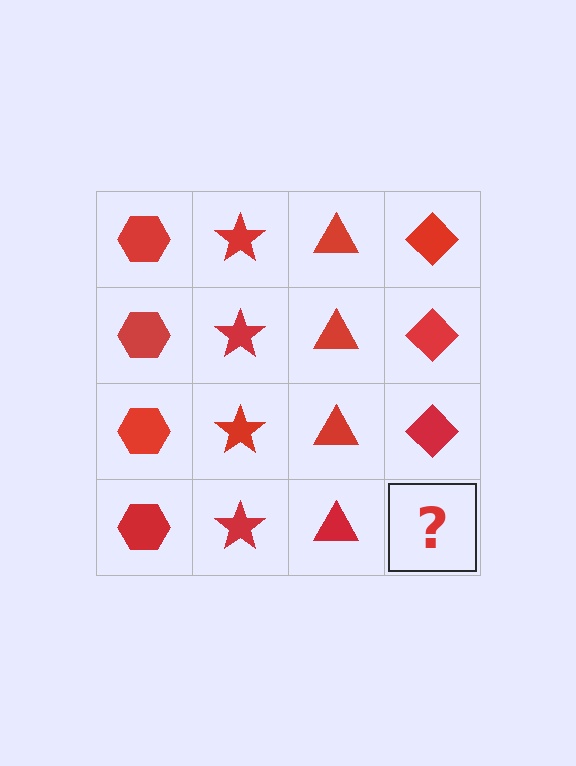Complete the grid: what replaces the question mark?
The question mark should be replaced with a red diamond.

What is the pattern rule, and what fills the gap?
The rule is that each column has a consistent shape. The gap should be filled with a red diamond.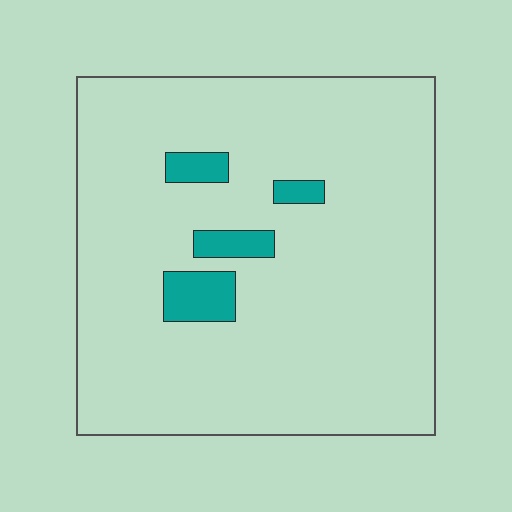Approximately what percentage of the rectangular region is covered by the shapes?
Approximately 5%.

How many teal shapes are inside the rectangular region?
4.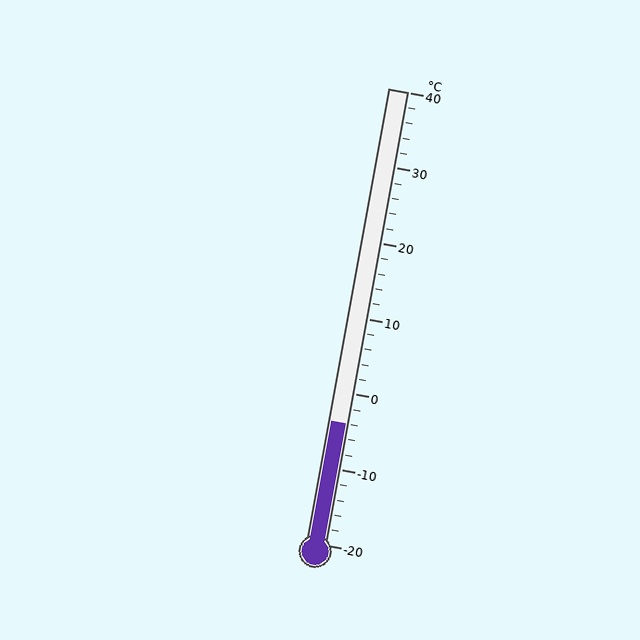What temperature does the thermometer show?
The thermometer shows approximately -4°C.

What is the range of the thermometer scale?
The thermometer scale ranges from -20°C to 40°C.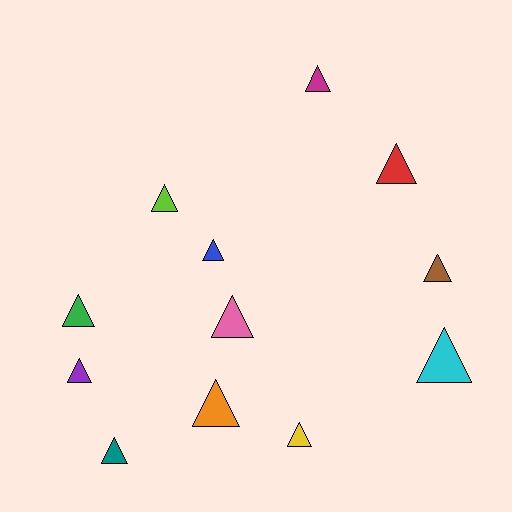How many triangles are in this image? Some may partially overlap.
There are 12 triangles.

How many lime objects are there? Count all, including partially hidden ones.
There is 1 lime object.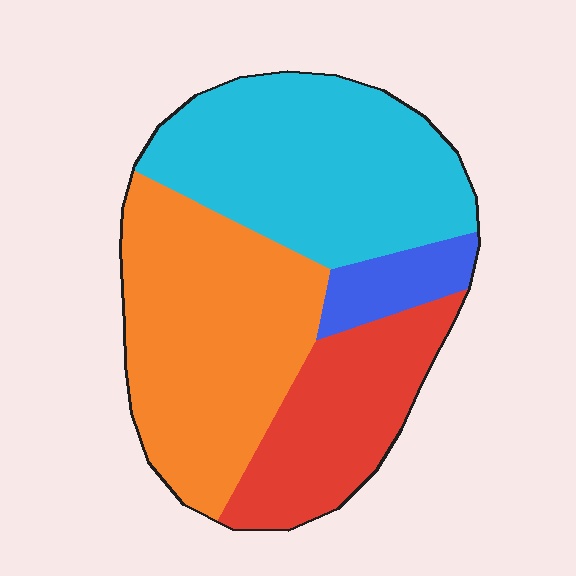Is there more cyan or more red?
Cyan.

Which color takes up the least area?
Blue, at roughly 5%.